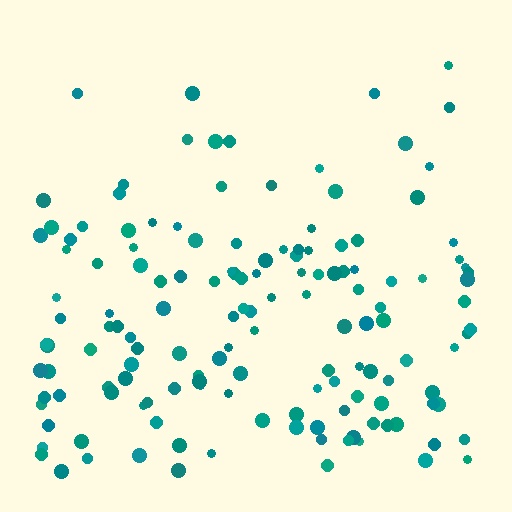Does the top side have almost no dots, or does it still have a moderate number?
Still a moderate number, just noticeably fewer than the bottom.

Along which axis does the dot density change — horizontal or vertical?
Vertical.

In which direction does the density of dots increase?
From top to bottom, with the bottom side densest.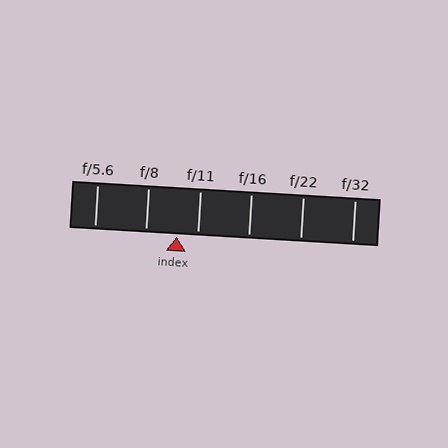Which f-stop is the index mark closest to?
The index mark is closest to f/11.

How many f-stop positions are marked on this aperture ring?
There are 6 f-stop positions marked.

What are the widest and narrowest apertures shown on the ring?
The widest aperture shown is f/5.6 and the narrowest is f/32.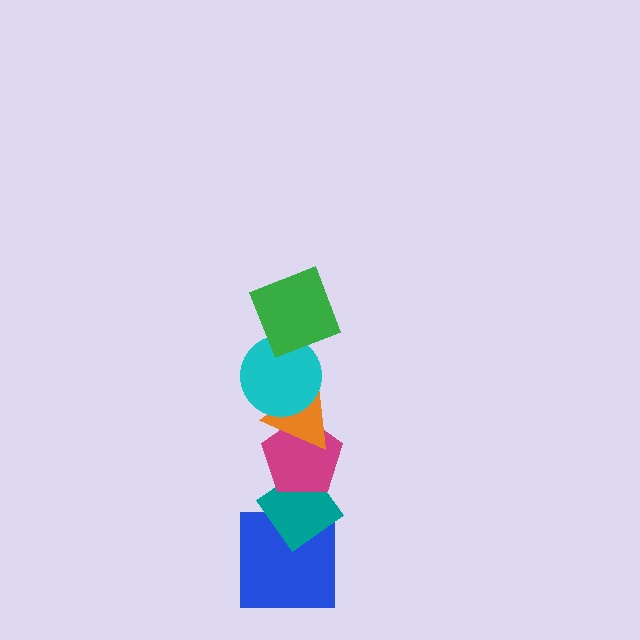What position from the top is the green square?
The green square is 1st from the top.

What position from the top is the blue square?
The blue square is 6th from the top.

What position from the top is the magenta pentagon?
The magenta pentagon is 4th from the top.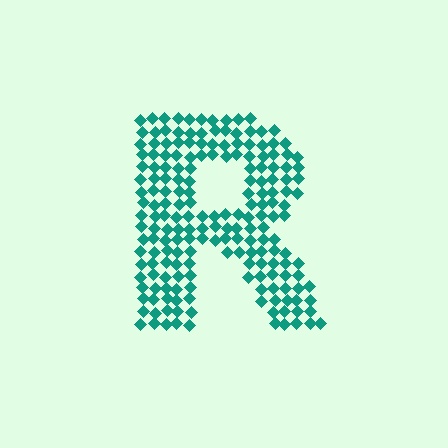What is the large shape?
The large shape is the letter R.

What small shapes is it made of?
It is made of small diamonds.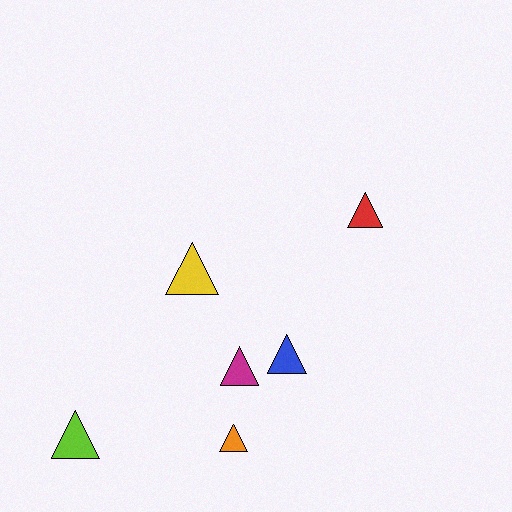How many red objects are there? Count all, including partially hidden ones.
There is 1 red object.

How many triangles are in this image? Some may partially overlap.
There are 6 triangles.